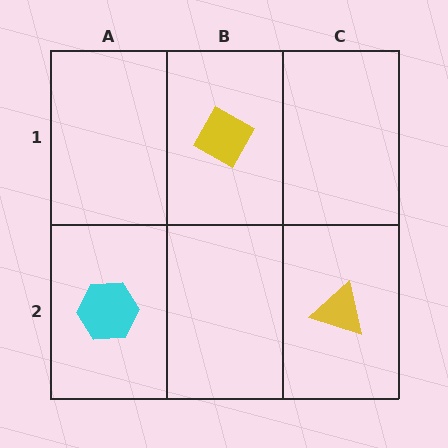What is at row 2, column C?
A yellow triangle.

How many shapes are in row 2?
2 shapes.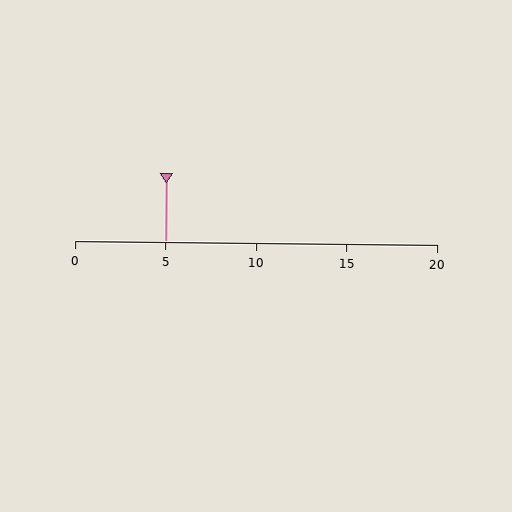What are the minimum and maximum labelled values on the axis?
The axis runs from 0 to 20.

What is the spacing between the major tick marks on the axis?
The major ticks are spaced 5 apart.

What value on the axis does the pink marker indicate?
The marker indicates approximately 5.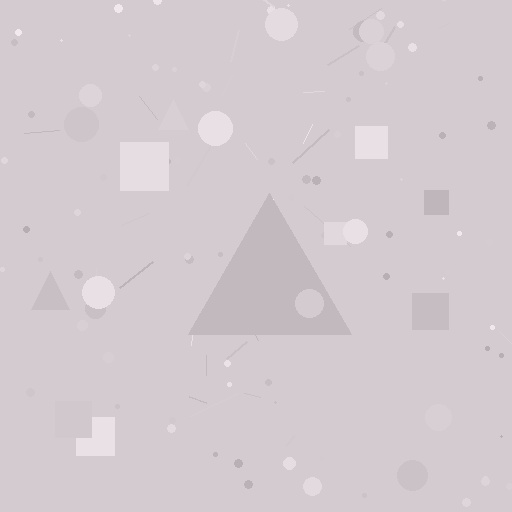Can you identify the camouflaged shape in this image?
The camouflaged shape is a triangle.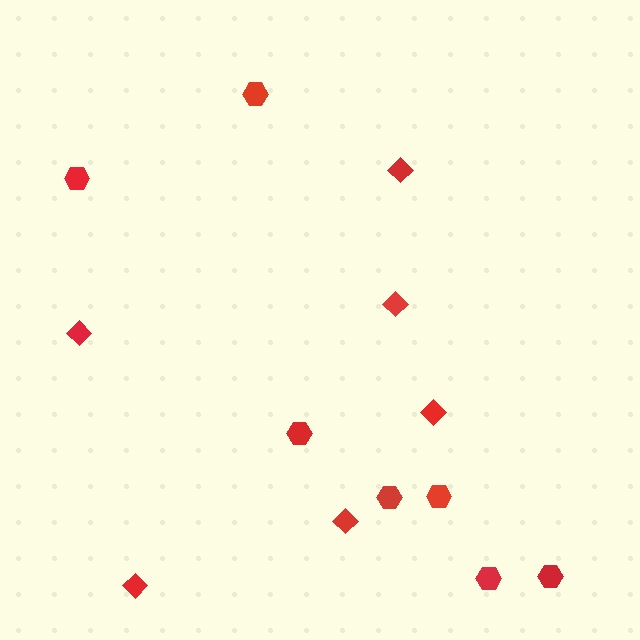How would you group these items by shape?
There are 2 groups: one group of diamonds (6) and one group of hexagons (7).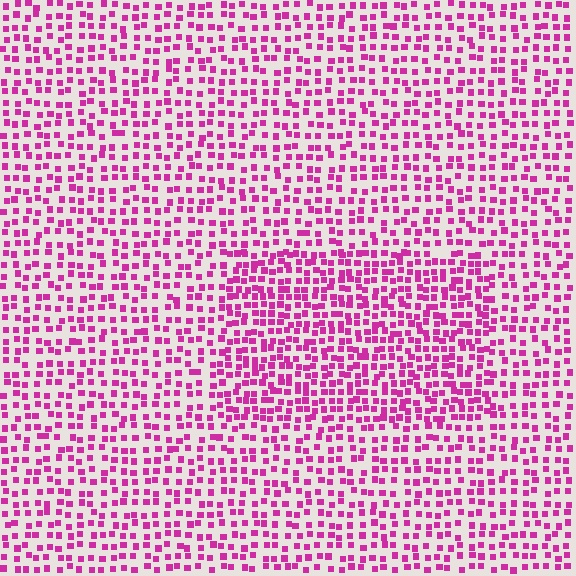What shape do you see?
I see a rectangle.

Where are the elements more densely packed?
The elements are more densely packed inside the rectangle boundary.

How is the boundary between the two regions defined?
The boundary is defined by a change in element density (approximately 1.6x ratio). All elements are the same color, size, and shape.